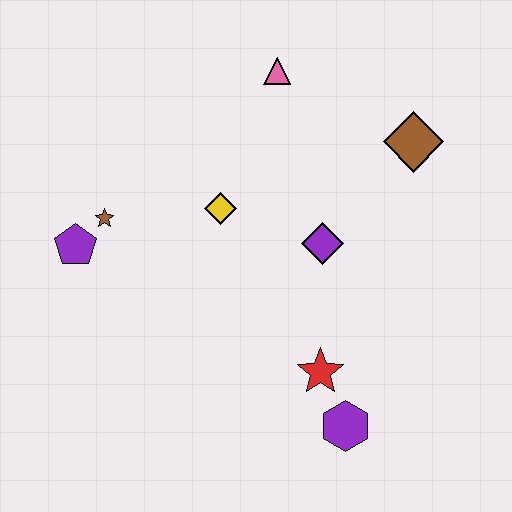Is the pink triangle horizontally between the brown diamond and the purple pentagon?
Yes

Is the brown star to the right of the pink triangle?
No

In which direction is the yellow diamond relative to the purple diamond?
The yellow diamond is to the left of the purple diamond.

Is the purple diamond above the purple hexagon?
Yes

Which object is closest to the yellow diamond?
The purple diamond is closest to the yellow diamond.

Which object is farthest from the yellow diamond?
The purple hexagon is farthest from the yellow diamond.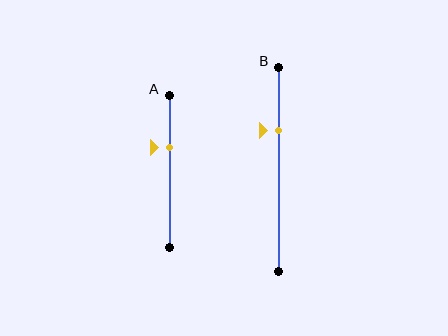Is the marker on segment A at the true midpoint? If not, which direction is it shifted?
No, the marker on segment A is shifted upward by about 16% of the segment length.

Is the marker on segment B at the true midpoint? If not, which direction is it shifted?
No, the marker on segment B is shifted upward by about 19% of the segment length.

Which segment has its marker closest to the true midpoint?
Segment A has its marker closest to the true midpoint.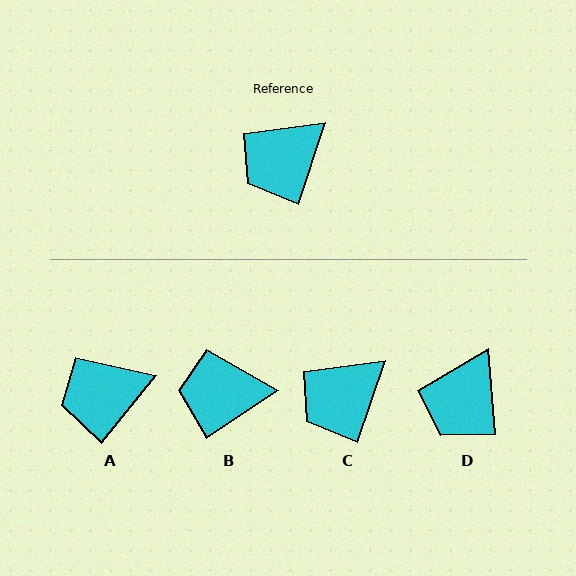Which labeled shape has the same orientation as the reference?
C.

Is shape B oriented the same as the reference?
No, it is off by about 38 degrees.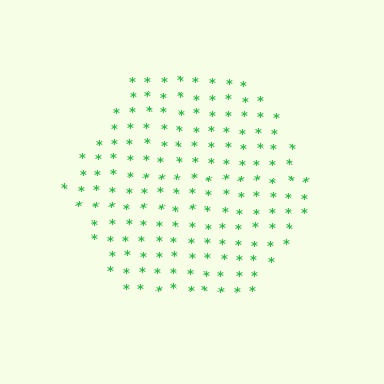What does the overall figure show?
The overall figure shows a hexagon.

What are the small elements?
The small elements are asterisks.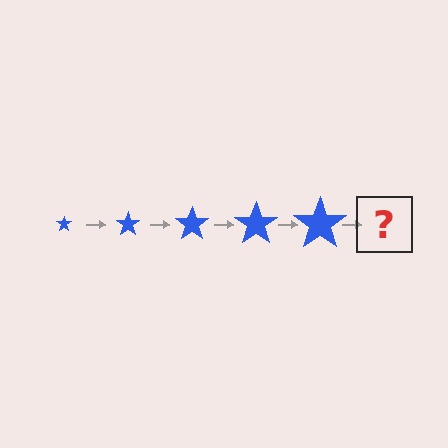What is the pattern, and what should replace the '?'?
The pattern is that the star gets progressively larger each step. The '?' should be a blue star, larger than the previous one.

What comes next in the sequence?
The next element should be a blue star, larger than the previous one.